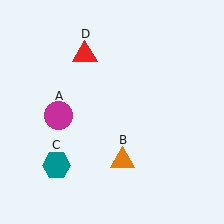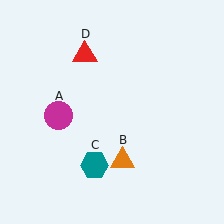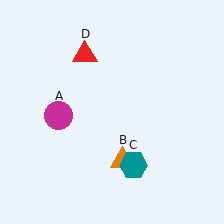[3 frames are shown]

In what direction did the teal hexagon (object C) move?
The teal hexagon (object C) moved right.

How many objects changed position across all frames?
1 object changed position: teal hexagon (object C).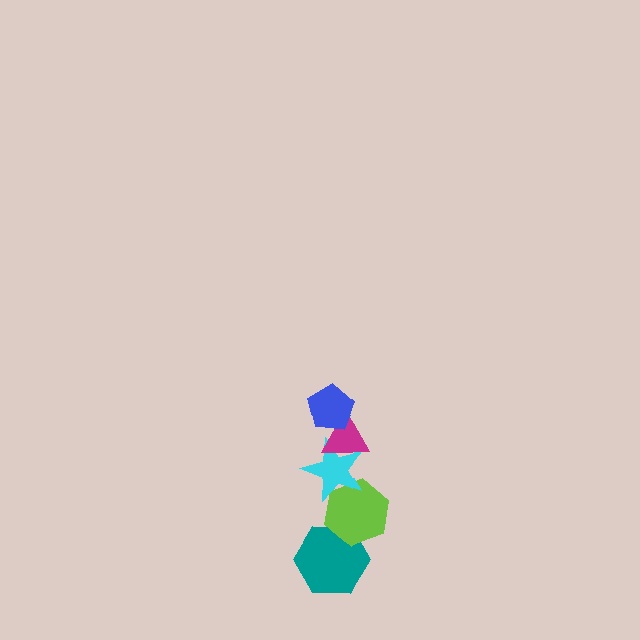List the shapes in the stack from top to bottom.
From top to bottom: the blue pentagon, the magenta triangle, the cyan star, the lime hexagon, the teal hexagon.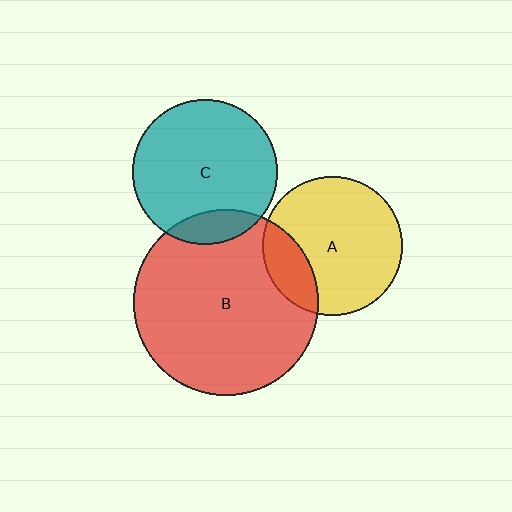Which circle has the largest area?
Circle B (red).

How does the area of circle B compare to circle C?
Approximately 1.7 times.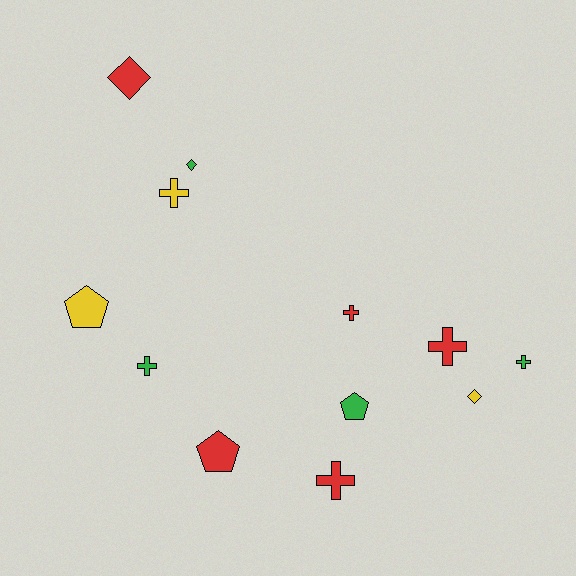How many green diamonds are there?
There is 1 green diamond.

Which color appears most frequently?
Red, with 5 objects.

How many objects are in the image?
There are 12 objects.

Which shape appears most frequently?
Cross, with 6 objects.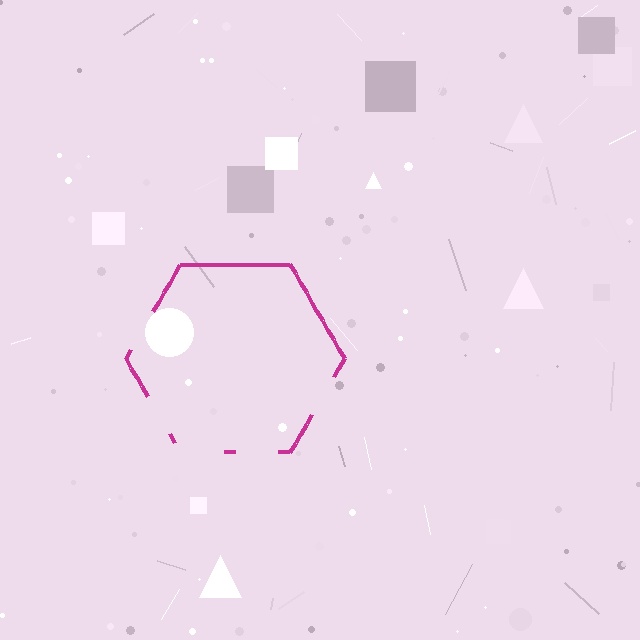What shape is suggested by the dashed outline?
The dashed outline suggests a hexagon.